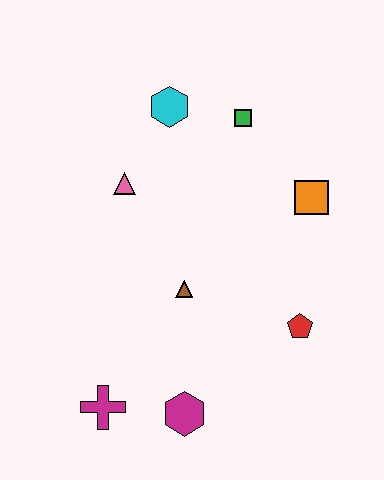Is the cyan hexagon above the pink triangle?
Yes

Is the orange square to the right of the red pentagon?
Yes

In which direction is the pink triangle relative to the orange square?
The pink triangle is to the left of the orange square.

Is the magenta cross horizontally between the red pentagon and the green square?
No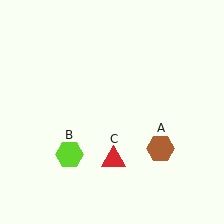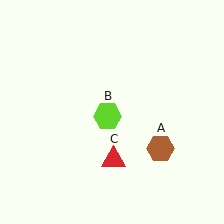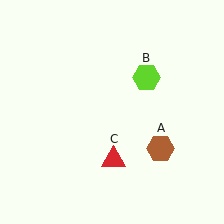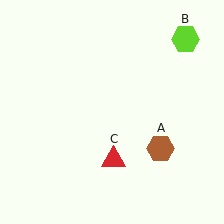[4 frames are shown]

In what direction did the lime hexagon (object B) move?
The lime hexagon (object B) moved up and to the right.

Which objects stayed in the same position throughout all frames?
Brown hexagon (object A) and red triangle (object C) remained stationary.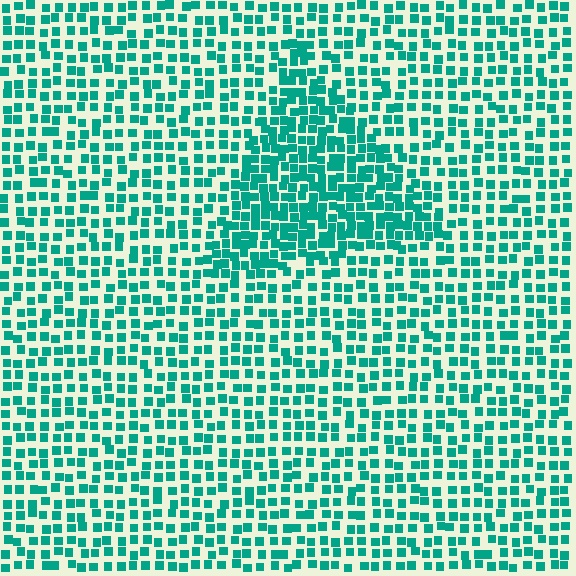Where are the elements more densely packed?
The elements are more densely packed inside the triangle boundary.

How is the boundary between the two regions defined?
The boundary is defined by a change in element density (approximately 1.8x ratio). All elements are the same color, size, and shape.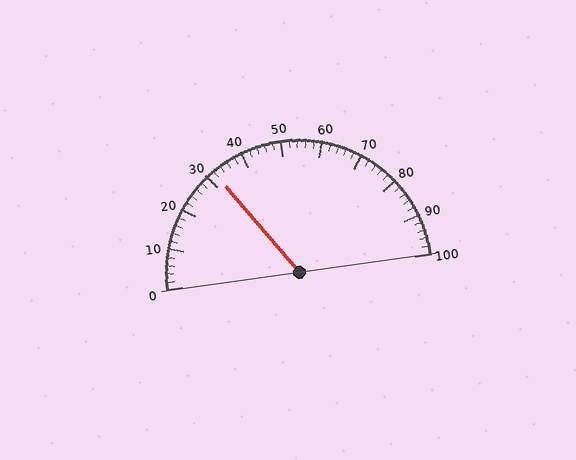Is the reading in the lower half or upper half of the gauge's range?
The reading is in the lower half of the range (0 to 100).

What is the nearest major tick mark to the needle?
The nearest major tick mark is 30.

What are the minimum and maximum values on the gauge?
The gauge ranges from 0 to 100.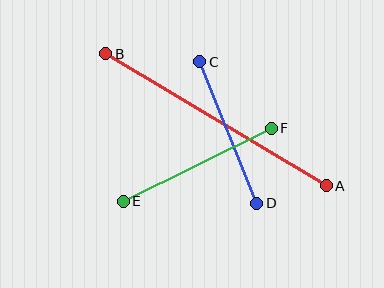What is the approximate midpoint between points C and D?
The midpoint is at approximately (228, 132) pixels.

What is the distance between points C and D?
The distance is approximately 152 pixels.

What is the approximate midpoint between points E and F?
The midpoint is at approximately (197, 165) pixels.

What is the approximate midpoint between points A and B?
The midpoint is at approximately (216, 120) pixels.